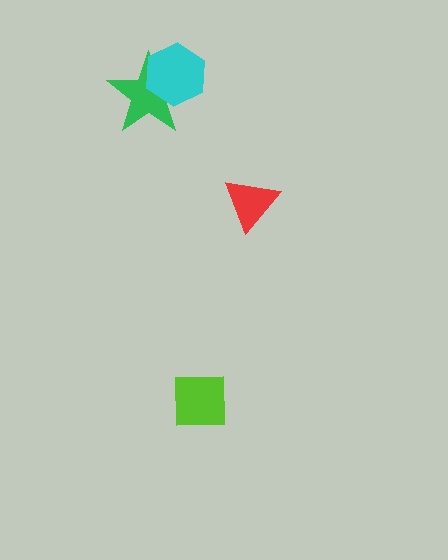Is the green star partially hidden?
Yes, it is partially covered by another shape.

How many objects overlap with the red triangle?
0 objects overlap with the red triangle.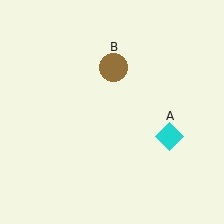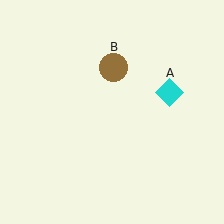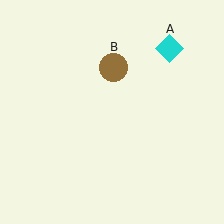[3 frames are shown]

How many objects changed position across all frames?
1 object changed position: cyan diamond (object A).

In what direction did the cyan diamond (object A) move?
The cyan diamond (object A) moved up.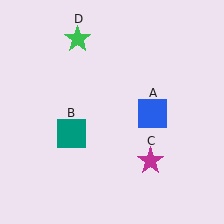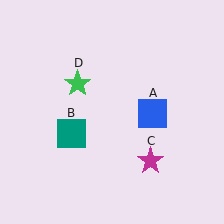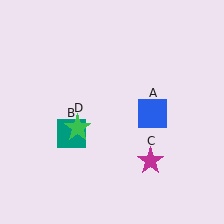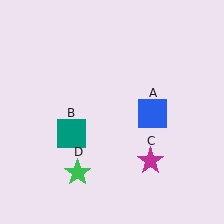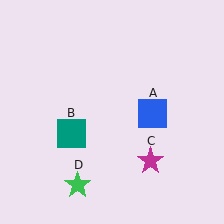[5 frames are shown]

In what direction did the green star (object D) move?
The green star (object D) moved down.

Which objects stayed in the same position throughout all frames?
Blue square (object A) and teal square (object B) and magenta star (object C) remained stationary.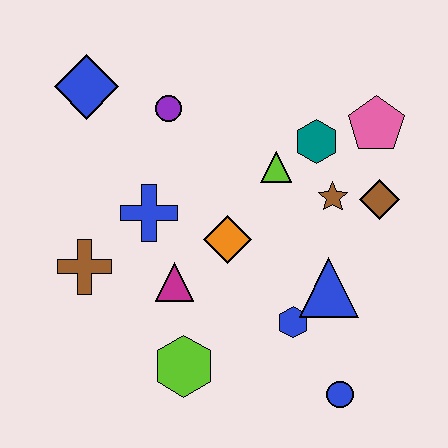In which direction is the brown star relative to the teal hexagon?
The brown star is below the teal hexagon.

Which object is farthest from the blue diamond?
The blue circle is farthest from the blue diamond.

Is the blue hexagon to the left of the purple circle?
No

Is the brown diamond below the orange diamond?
No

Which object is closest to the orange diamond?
The magenta triangle is closest to the orange diamond.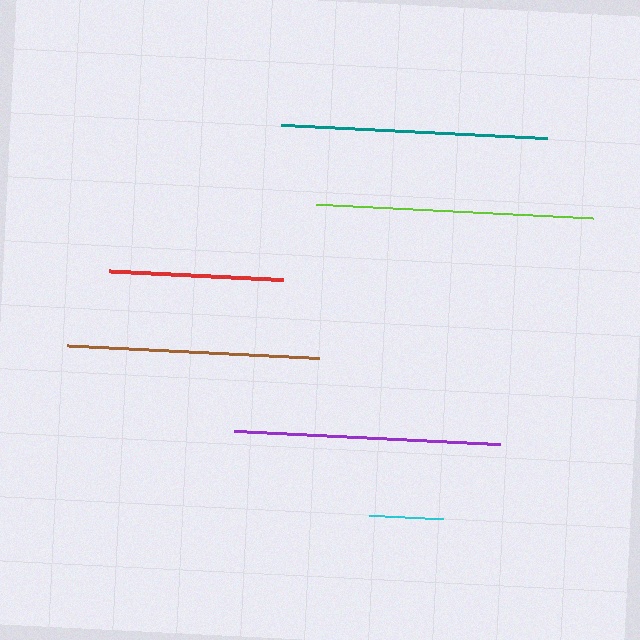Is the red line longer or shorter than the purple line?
The purple line is longer than the red line.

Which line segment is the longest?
The lime line is the longest at approximately 278 pixels.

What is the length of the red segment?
The red segment is approximately 174 pixels long.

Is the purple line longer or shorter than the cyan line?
The purple line is longer than the cyan line.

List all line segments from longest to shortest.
From longest to shortest: lime, teal, purple, brown, red, cyan.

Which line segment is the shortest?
The cyan line is the shortest at approximately 75 pixels.